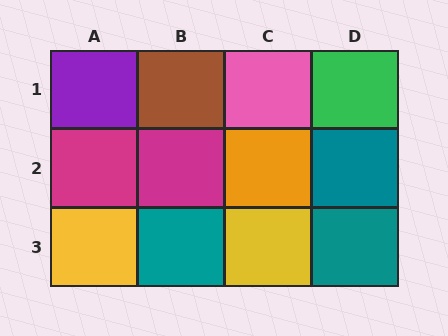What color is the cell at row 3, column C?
Yellow.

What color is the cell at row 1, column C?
Pink.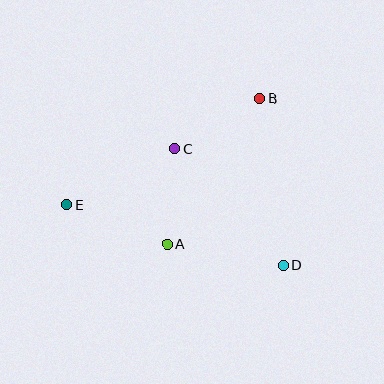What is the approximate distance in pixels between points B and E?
The distance between B and E is approximately 220 pixels.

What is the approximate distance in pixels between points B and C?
The distance between B and C is approximately 98 pixels.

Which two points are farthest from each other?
Points D and E are farthest from each other.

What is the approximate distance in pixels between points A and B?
The distance between A and B is approximately 172 pixels.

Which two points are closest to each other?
Points A and C are closest to each other.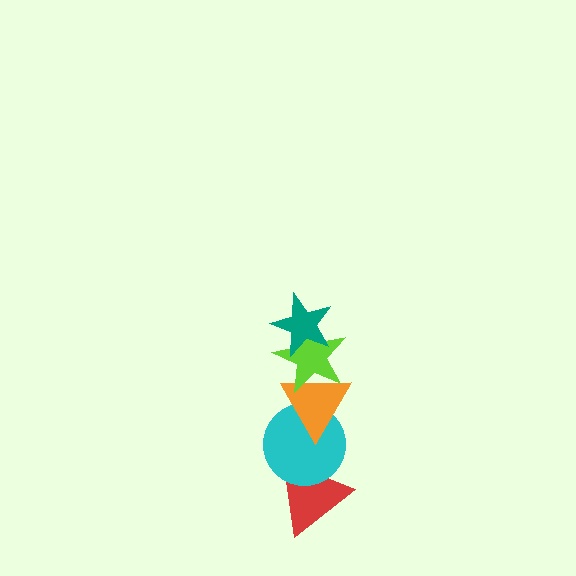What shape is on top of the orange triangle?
The lime star is on top of the orange triangle.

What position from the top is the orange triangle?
The orange triangle is 3rd from the top.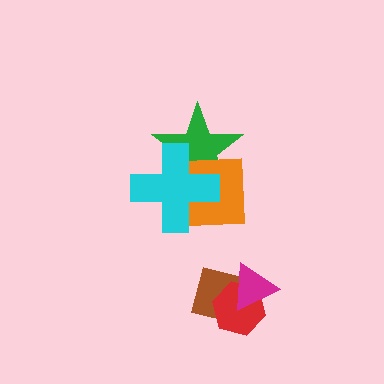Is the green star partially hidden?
Yes, it is partially covered by another shape.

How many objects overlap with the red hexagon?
2 objects overlap with the red hexagon.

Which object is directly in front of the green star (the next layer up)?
The orange square is directly in front of the green star.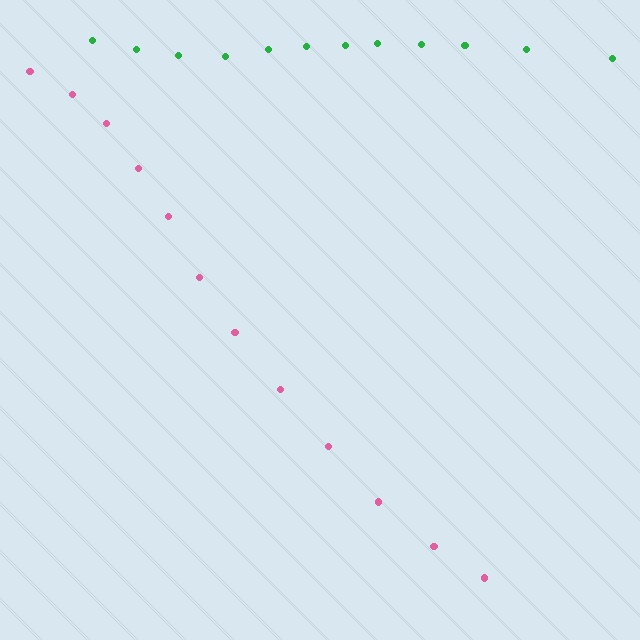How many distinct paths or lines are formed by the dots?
There are 2 distinct paths.